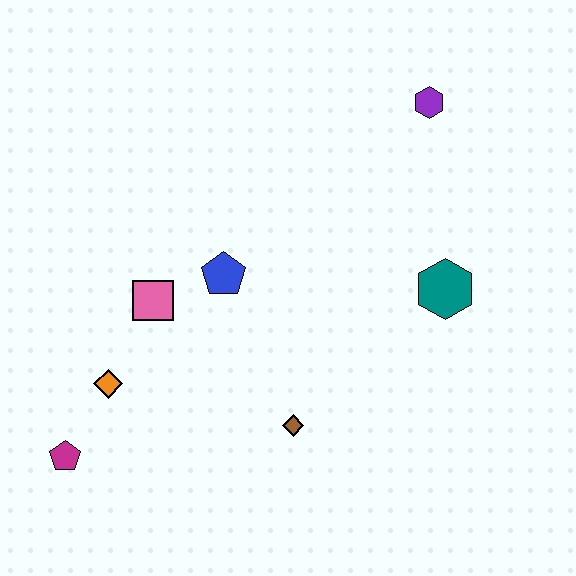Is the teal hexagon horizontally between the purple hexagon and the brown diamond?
No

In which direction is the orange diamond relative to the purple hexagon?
The orange diamond is to the left of the purple hexagon.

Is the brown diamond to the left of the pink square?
No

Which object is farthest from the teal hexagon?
The magenta pentagon is farthest from the teal hexagon.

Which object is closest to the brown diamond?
The blue pentagon is closest to the brown diamond.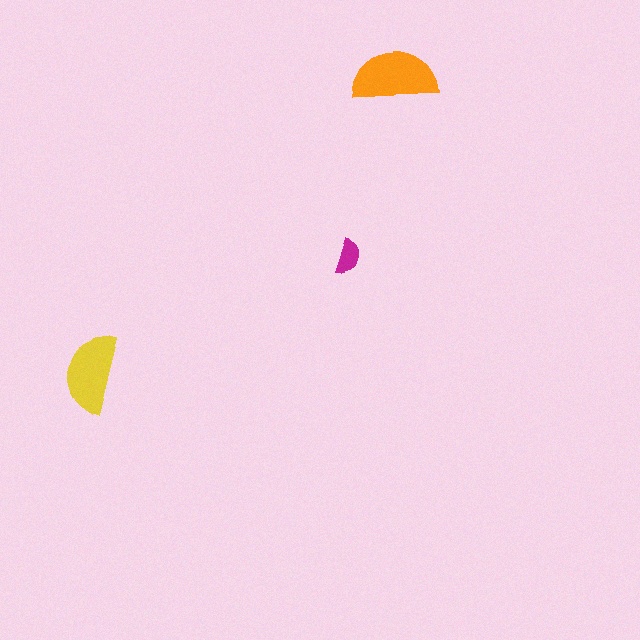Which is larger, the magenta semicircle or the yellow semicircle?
The yellow one.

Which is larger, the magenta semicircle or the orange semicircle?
The orange one.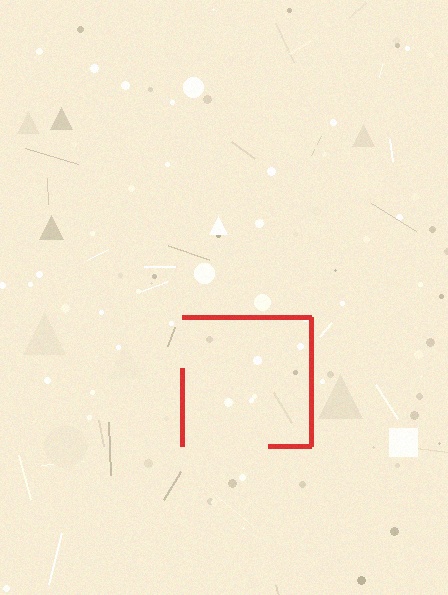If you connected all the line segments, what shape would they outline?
They would outline a square.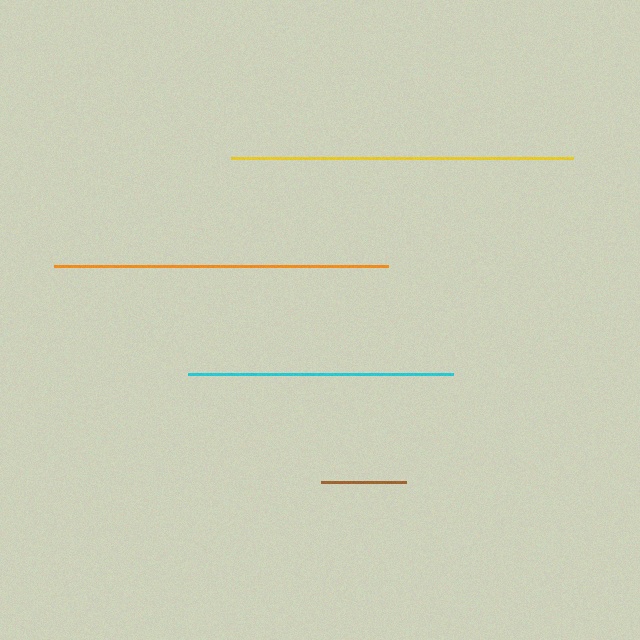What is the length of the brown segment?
The brown segment is approximately 85 pixels long.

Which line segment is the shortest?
The brown line is the shortest at approximately 85 pixels.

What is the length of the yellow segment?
The yellow segment is approximately 342 pixels long.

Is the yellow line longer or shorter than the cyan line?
The yellow line is longer than the cyan line.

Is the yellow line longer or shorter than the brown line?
The yellow line is longer than the brown line.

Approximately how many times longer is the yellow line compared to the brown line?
The yellow line is approximately 4.0 times the length of the brown line.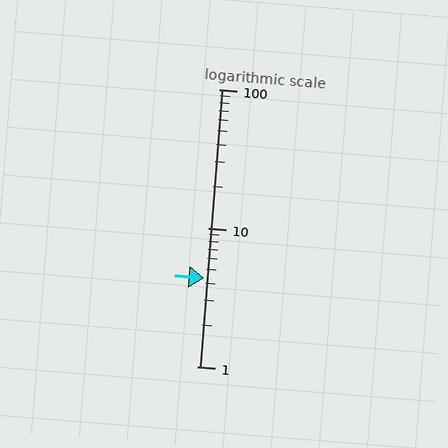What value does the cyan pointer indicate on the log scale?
The pointer indicates approximately 4.3.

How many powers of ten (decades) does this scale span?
The scale spans 2 decades, from 1 to 100.